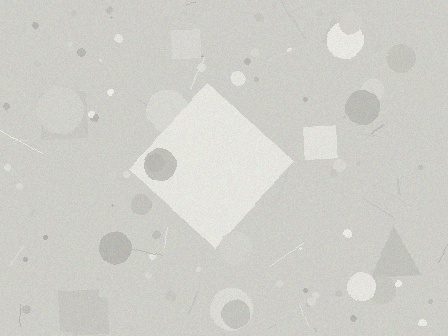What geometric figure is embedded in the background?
A diamond is embedded in the background.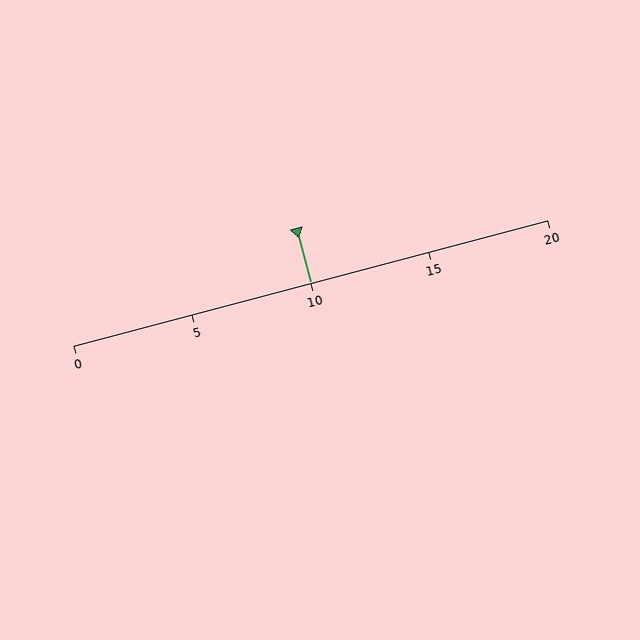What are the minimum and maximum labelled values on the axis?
The axis runs from 0 to 20.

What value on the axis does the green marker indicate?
The marker indicates approximately 10.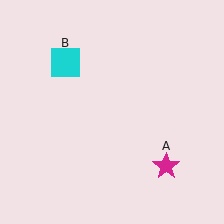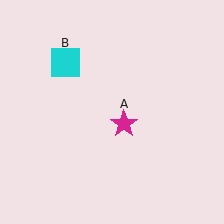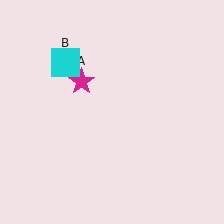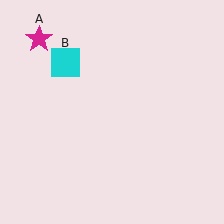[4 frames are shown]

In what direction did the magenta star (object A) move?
The magenta star (object A) moved up and to the left.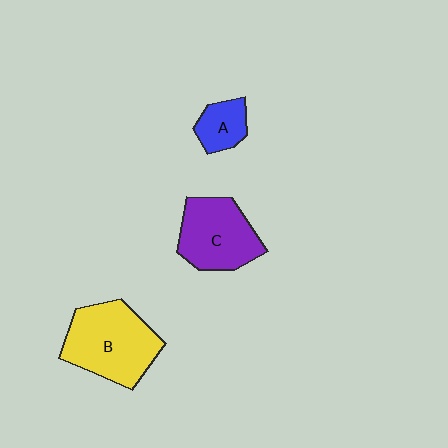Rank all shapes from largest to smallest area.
From largest to smallest: B (yellow), C (purple), A (blue).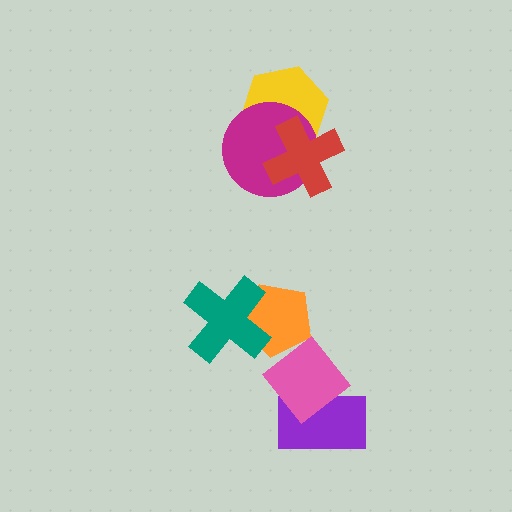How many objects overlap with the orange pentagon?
2 objects overlap with the orange pentagon.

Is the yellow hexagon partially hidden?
Yes, it is partially covered by another shape.